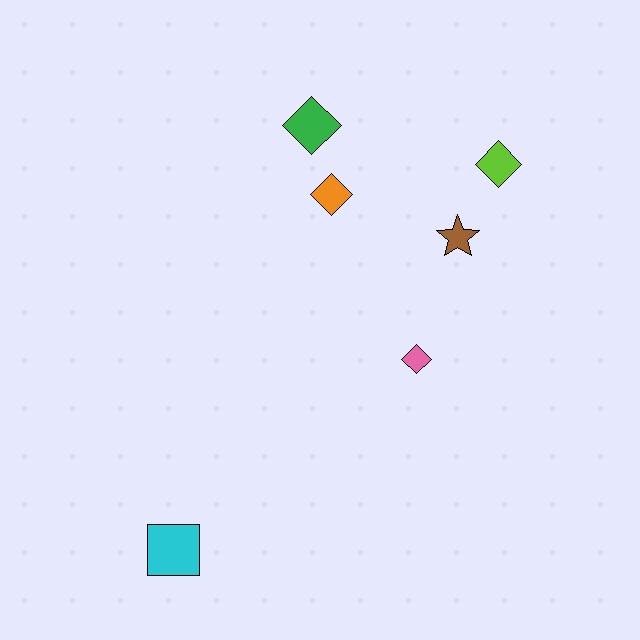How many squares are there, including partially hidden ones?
There is 1 square.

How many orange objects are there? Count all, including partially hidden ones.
There is 1 orange object.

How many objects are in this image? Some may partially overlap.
There are 6 objects.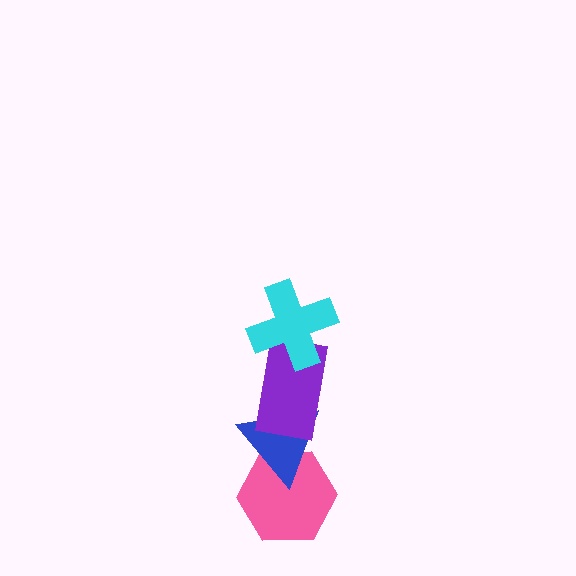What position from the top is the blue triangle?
The blue triangle is 3rd from the top.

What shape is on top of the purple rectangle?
The cyan cross is on top of the purple rectangle.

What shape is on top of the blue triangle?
The purple rectangle is on top of the blue triangle.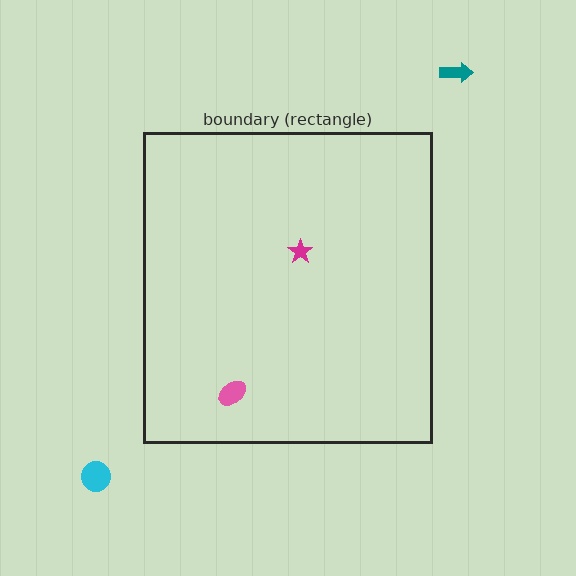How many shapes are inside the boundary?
2 inside, 2 outside.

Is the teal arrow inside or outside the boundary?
Outside.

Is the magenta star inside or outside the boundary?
Inside.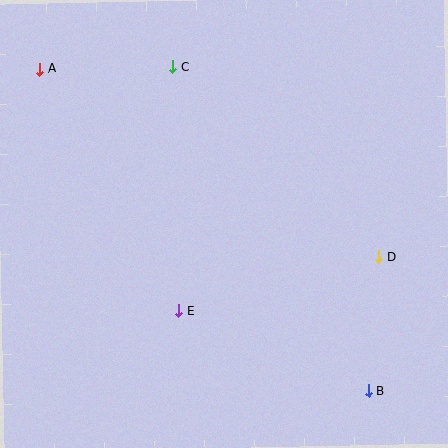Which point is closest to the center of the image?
Point E at (179, 311) is closest to the center.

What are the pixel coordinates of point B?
Point B is at (368, 391).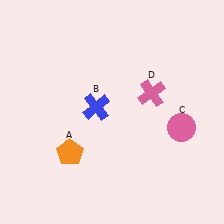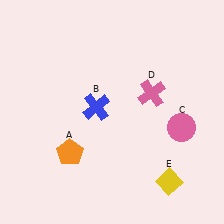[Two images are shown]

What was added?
A yellow diamond (E) was added in Image 2.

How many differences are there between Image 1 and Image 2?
There is 1 difference between the two images.